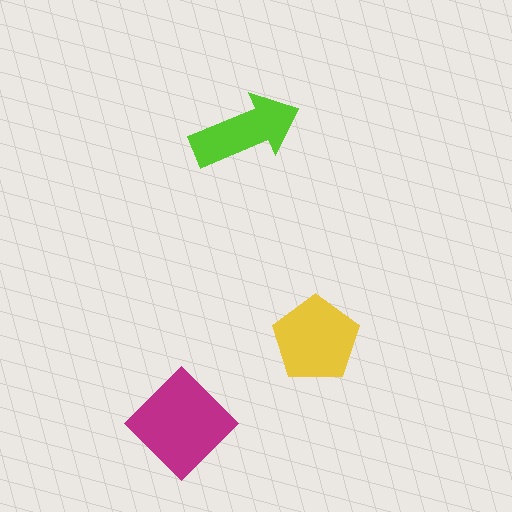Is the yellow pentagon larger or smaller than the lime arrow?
Larger.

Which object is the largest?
The magenta diamond.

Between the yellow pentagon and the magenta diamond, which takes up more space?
The magenta diamond.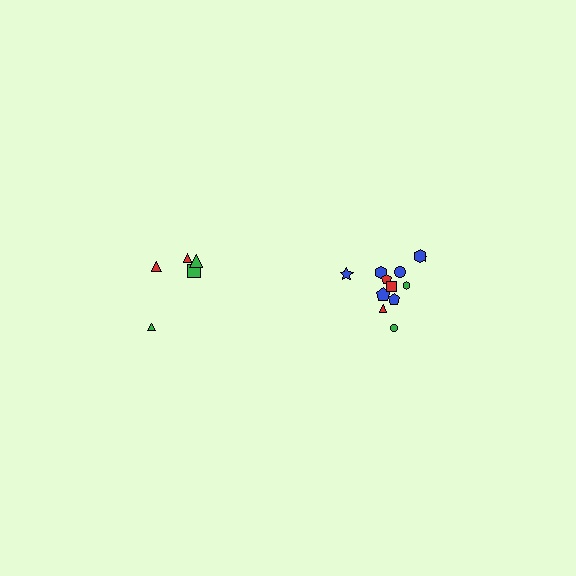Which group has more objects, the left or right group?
The right group.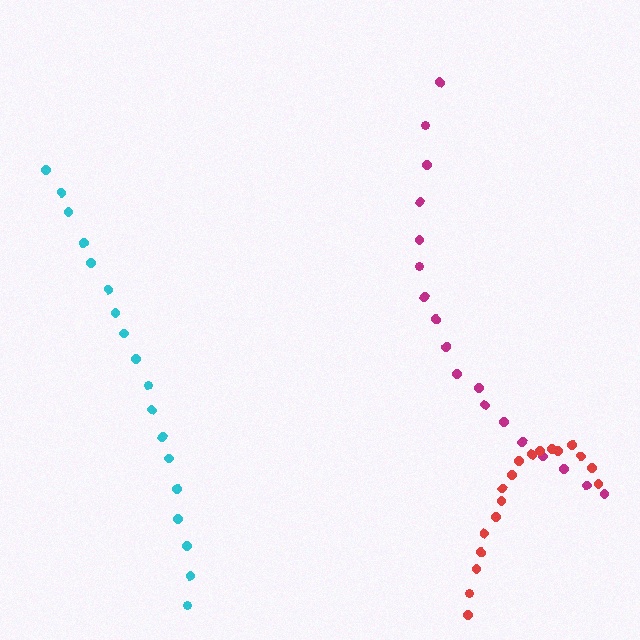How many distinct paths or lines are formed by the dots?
There are 3 distinct paths.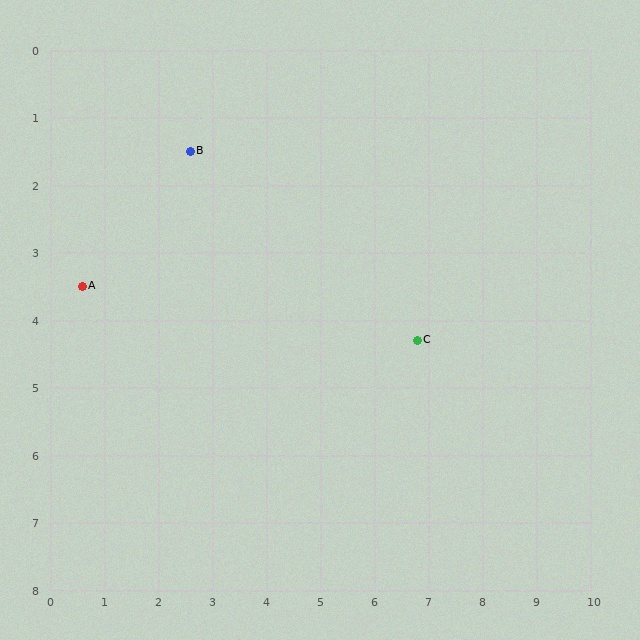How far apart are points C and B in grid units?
Points C and B are about 5.0 grid units apart.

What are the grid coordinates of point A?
Point A is at approximately (0.6, 3.5).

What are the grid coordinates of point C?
Point C is at approximately (6.8, 4.3).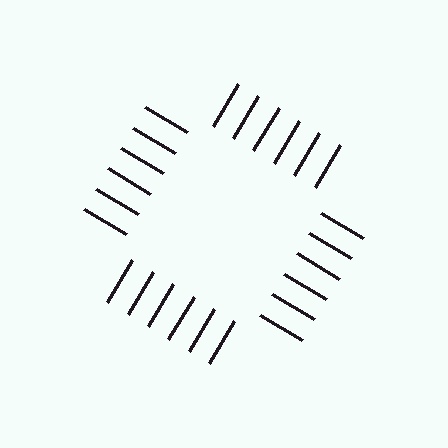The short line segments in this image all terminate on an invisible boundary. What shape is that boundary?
An illusory square — the line segments terminate on its edges but no continuous stroke is drawn.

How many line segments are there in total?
24 — 6 along each of the 4 edges.